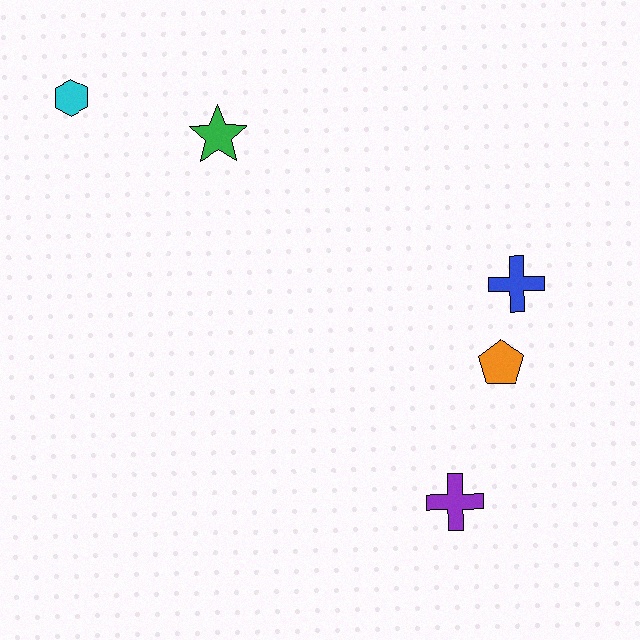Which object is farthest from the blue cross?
The cyan hexagon is farthest from the blue cross.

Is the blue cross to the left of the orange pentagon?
No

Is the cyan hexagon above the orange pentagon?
Yes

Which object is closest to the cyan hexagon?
The green star is closest to the cyan hexagon.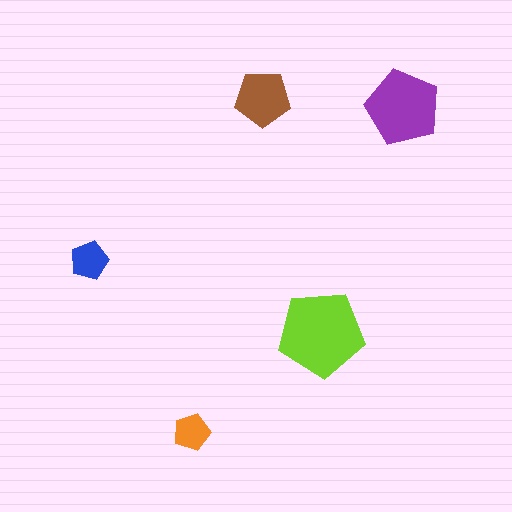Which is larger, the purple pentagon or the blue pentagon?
The purple one.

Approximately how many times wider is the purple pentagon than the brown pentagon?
About 1.5 times wider.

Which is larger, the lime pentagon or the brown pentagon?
The lime one.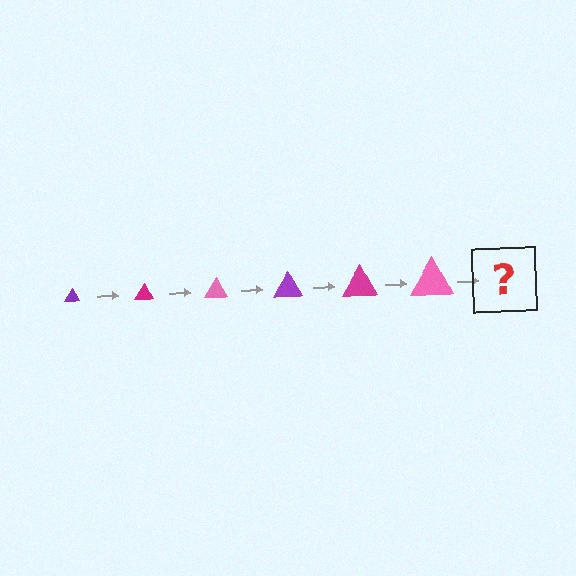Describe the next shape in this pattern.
It should be a purple triangle, larger than the previous one.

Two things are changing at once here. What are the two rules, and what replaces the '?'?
The two rules are that the triangle grows larger each step and the color cycles through purple, magenta, and pink. The '?' should be a purple triangle, larger than the previous one.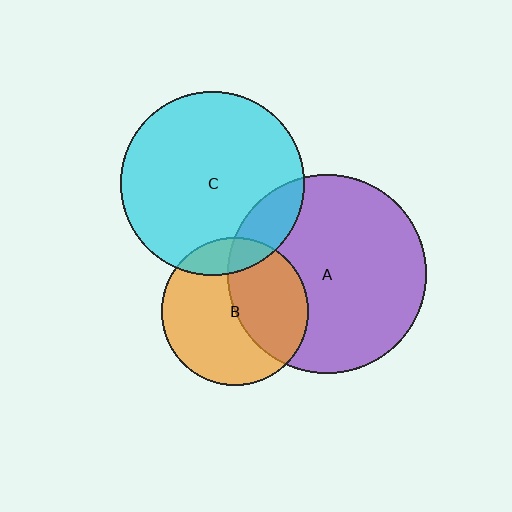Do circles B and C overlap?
Yes.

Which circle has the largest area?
Circle A (purple).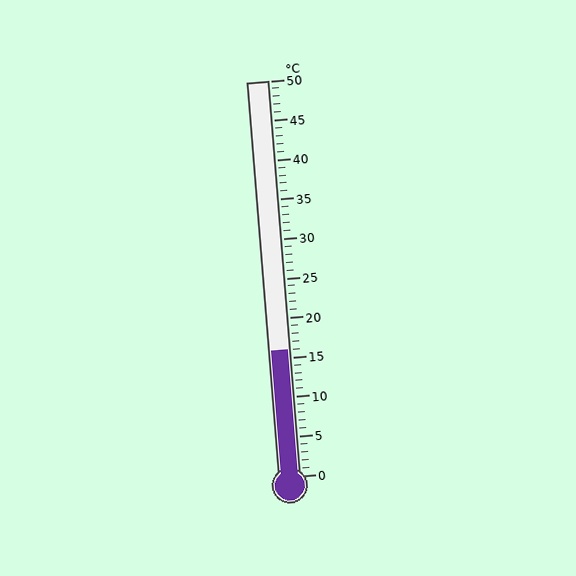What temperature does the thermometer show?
The thermometer shows approximately 16°C.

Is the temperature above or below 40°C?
The temperature is below 40°C.